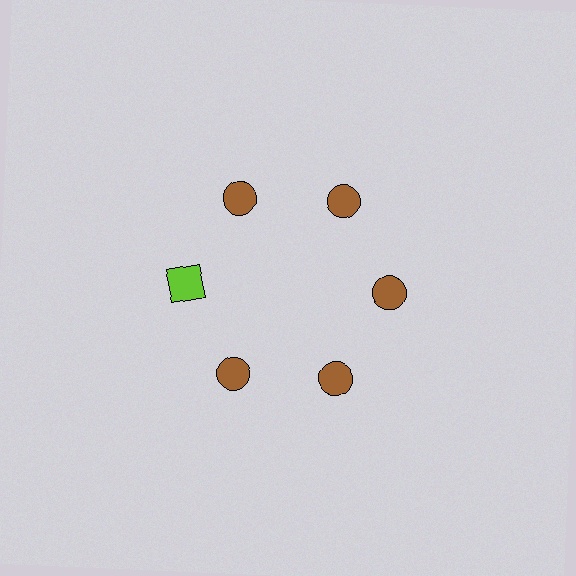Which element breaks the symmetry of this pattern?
The lime square at roughly the 9 o'clock position breaks the symmetry. All other shapes are brown circles.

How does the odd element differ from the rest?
It differs in both color (lime instead of brown) and shape (square instead of circle).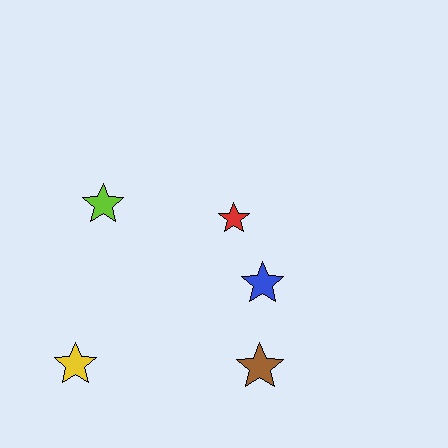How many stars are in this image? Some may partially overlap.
There are 5 stars.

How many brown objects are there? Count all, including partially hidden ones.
There is 1 brown object.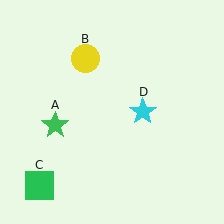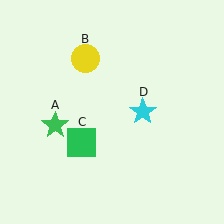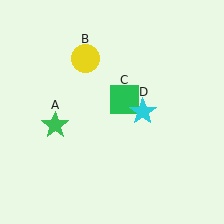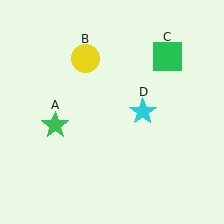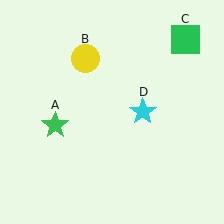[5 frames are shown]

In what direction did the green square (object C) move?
The green square (object C) moved up and to the right.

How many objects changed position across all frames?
1 object changed position: green square (object C).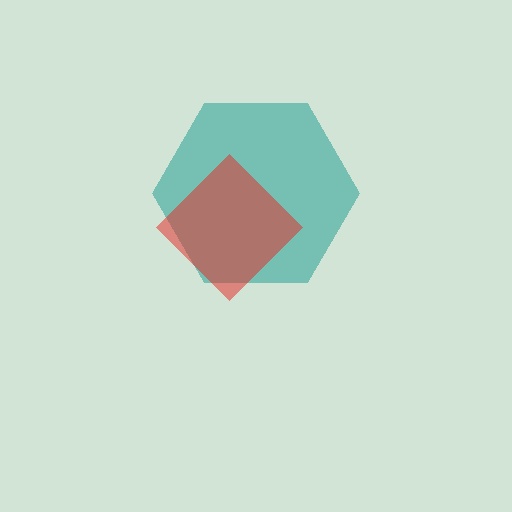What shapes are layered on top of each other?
The layered shapes are: a teal hexagon, a red diamond.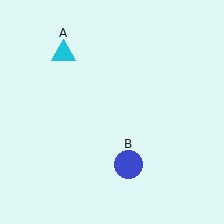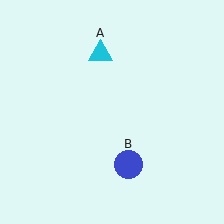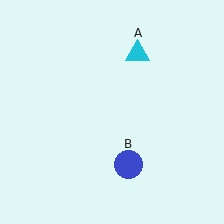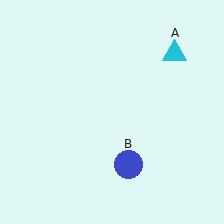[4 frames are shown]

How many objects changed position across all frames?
1 object changed position: cyan triangle (object A).